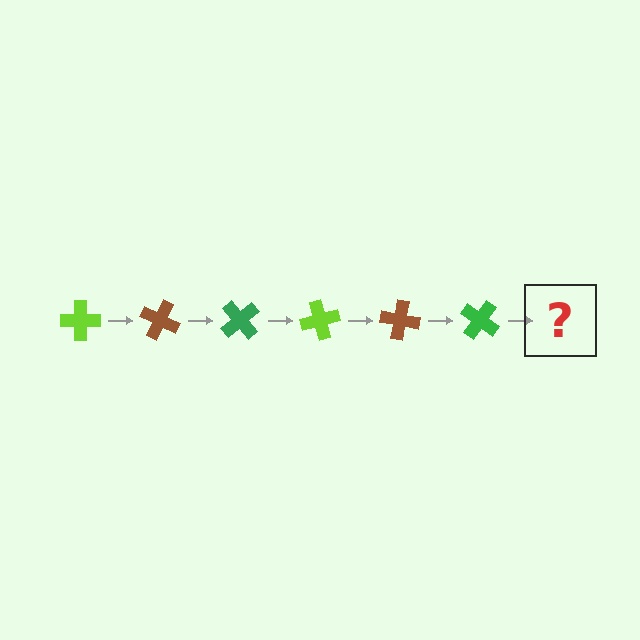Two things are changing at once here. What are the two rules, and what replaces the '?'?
The two rules are that it rotates 25 degrees each step and the color cycles through lime, brown, and green. The '?' should be a lime cross, rotated 150 degrees from the start.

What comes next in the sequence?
The next element should be a lime cross, rotated 150 degrees from the start.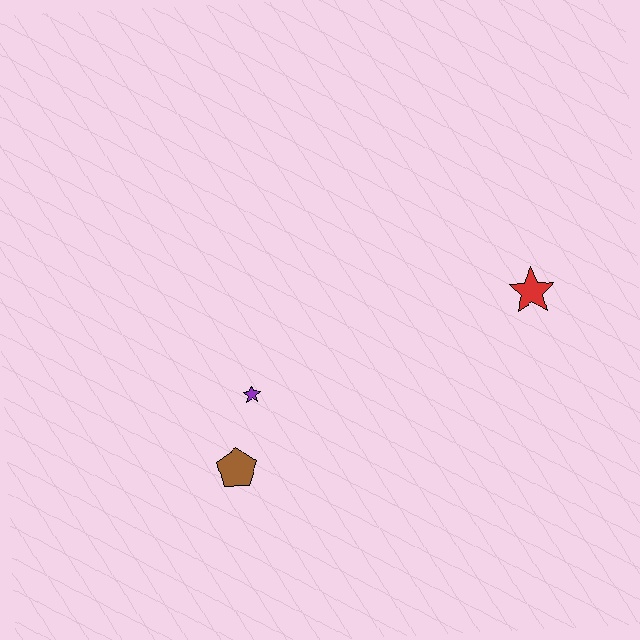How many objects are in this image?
There are 3 objects.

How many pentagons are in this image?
There is 1 pentagon.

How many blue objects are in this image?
There are no blue objects.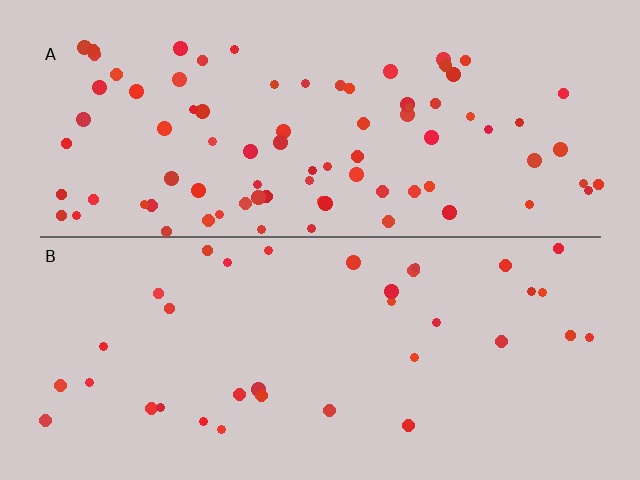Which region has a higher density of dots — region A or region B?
A (the top).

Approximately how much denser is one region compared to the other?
Approximately 2.4× — region A over region B.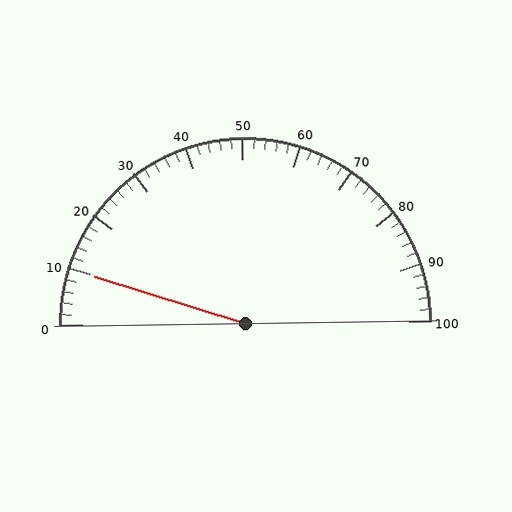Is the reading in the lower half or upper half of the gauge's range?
The reading is in the lower half of the range (0 to 100).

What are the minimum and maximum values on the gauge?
The gauge ranges from 0 to 100.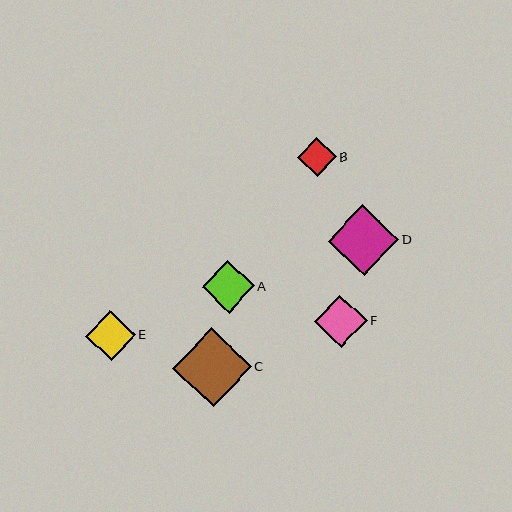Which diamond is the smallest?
Diamond B is the smallest with a size of approximately 39 pixels.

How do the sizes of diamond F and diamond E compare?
Diamond F and diamond E are approximately the same size.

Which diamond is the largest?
Diamond C is the largest with a size of approximately 78 pixels.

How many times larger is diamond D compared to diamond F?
Diamond D is approximately 1.3 times the size of diamond F.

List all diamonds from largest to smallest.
From largest to smallest: C, D, F, A, E, B.